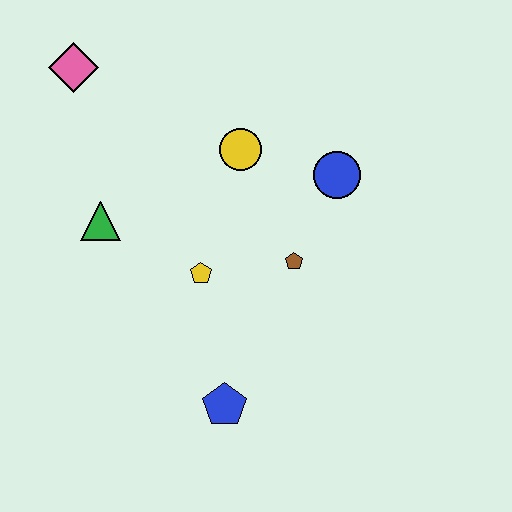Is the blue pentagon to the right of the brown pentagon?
No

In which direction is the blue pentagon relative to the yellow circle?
The blue pentagon is below the yellow circle.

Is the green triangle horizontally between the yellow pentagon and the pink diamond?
Yes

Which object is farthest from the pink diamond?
The blue pentagon is farthest from the pink diamond.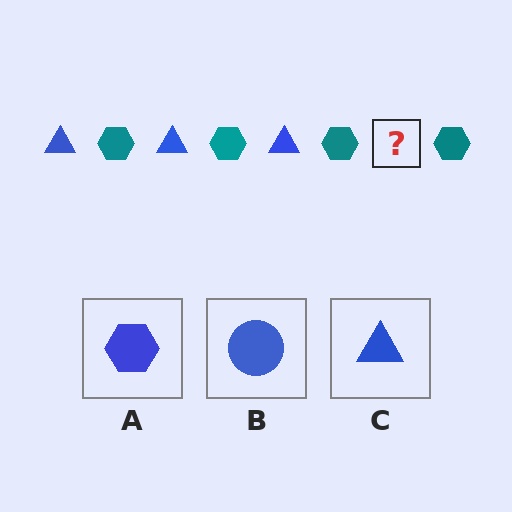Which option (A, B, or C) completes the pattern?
C.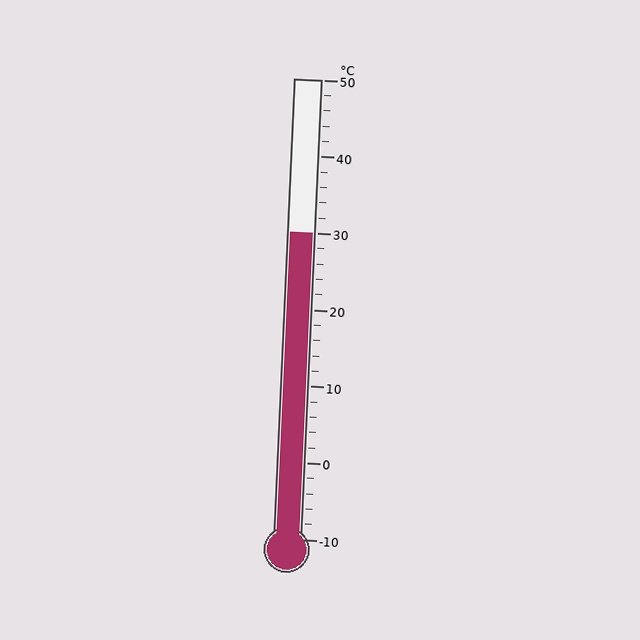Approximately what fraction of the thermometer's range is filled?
The thermometer is filled to approximately 65% of its range.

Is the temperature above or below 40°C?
The temperature is below 40°C.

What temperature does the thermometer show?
The thermometer shows approximately 30°C.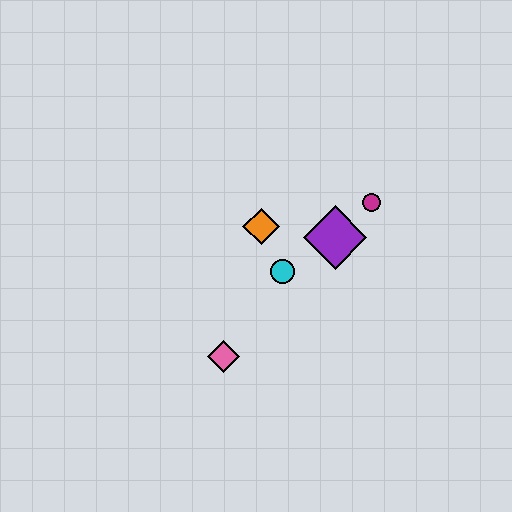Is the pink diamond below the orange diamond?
Yes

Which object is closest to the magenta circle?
The purple diamond is closest to the magenta circle.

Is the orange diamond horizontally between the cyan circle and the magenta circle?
No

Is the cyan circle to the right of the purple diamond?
No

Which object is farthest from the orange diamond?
The pink diamond is farthest from the orange diamond.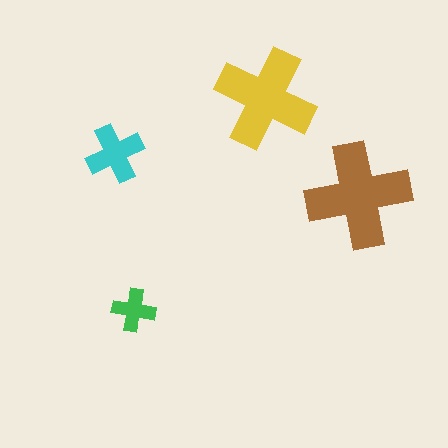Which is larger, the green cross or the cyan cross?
The cyan one.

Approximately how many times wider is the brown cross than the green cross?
About 2.5 times wider.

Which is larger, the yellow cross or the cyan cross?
The yellow one.